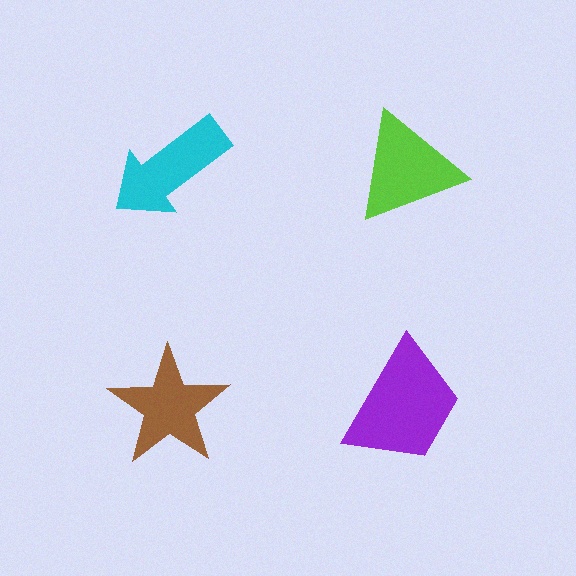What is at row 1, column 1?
A cyan arrow.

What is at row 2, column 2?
A purple trapezoid.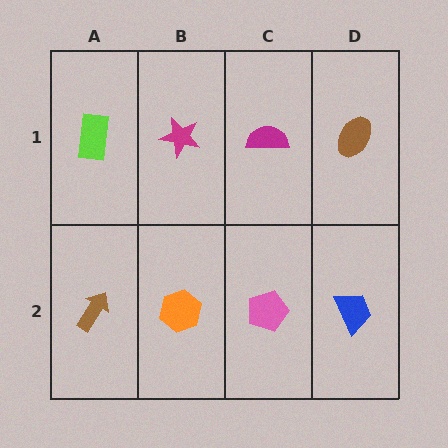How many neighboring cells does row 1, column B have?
3.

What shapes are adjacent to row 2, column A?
A lime rectangle (row 1, column A), an orange hexagon (row 2, column B).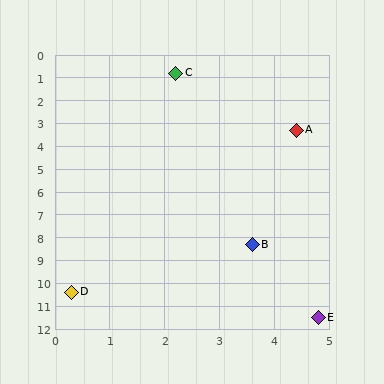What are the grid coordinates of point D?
Point D is at approximately (0.3, 10.4).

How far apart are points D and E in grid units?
Points D and E are about 4.6 grid units apart.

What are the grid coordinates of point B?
Point B is at approximately (3.6, 8.3).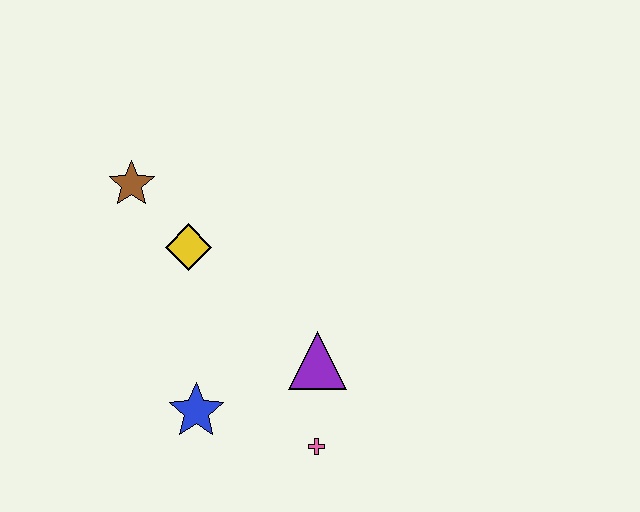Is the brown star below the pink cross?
No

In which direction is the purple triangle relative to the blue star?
The purple triangle is to the right of the blue star.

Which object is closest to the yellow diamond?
The brown star is closest to the yellow diamond.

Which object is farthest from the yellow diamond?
The pink cross is farthest from the yellow diamond.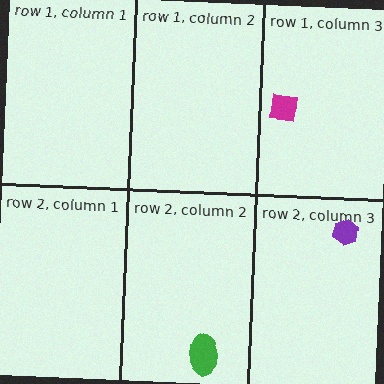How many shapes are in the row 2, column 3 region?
1.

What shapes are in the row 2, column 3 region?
The purple hexagon.